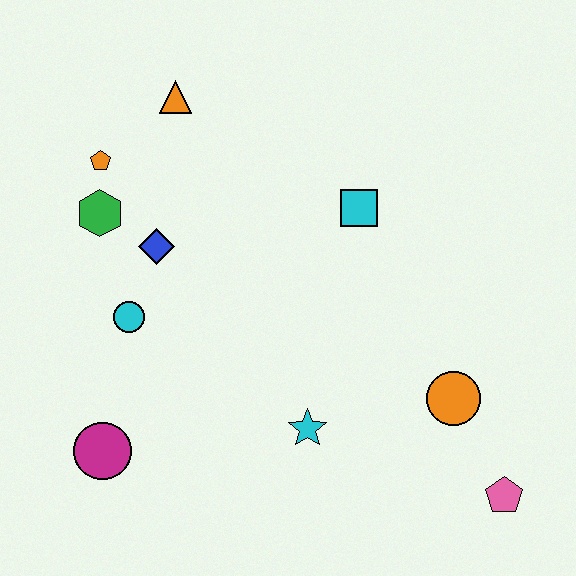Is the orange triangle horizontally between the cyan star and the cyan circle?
Yes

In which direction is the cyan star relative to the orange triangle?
The cyan star is below the orange triangle.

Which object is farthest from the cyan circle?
The pink pentagon is farthest from the cyan circle.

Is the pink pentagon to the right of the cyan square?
Yes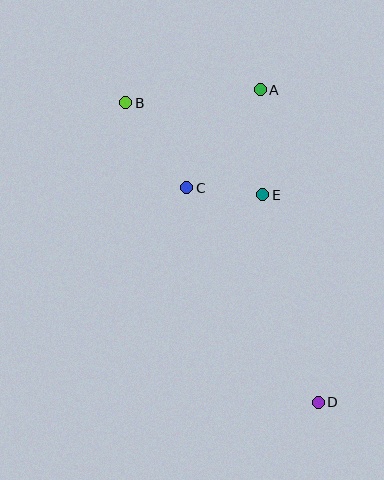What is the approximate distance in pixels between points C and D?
The distance between C and D is approximately 252 pixels.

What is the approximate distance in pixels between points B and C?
The distance between B and C is approximately 105 pixels.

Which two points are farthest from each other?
Points B and D are farthest from each other.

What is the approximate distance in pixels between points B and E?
The distance between B and E is approximately 165 pixels.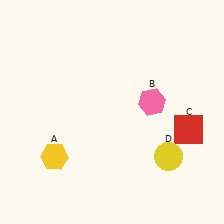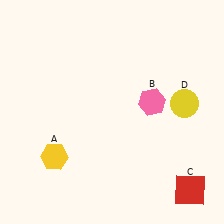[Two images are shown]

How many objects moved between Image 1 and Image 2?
2 objects moved between the two images.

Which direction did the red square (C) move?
The red square (C) moved down.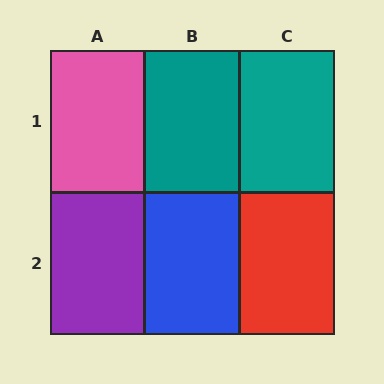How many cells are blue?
1 cell is blue.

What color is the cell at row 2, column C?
Red.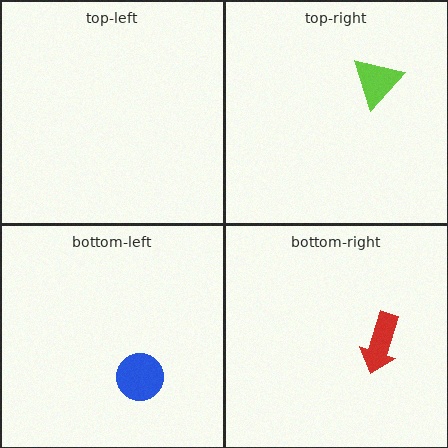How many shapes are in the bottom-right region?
1.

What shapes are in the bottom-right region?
The red arrow.